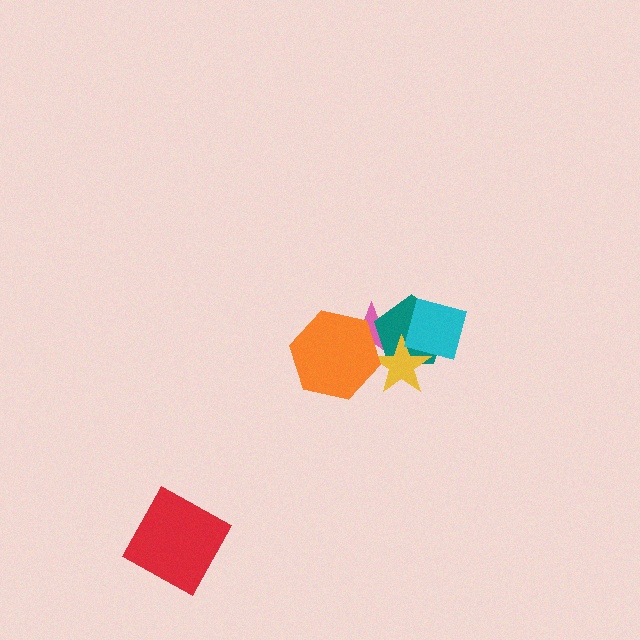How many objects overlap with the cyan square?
2 objects overlap with the cyan square.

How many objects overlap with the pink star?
3 objects overlap with the pink star.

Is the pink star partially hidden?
Yes, it is partially covered by another shape.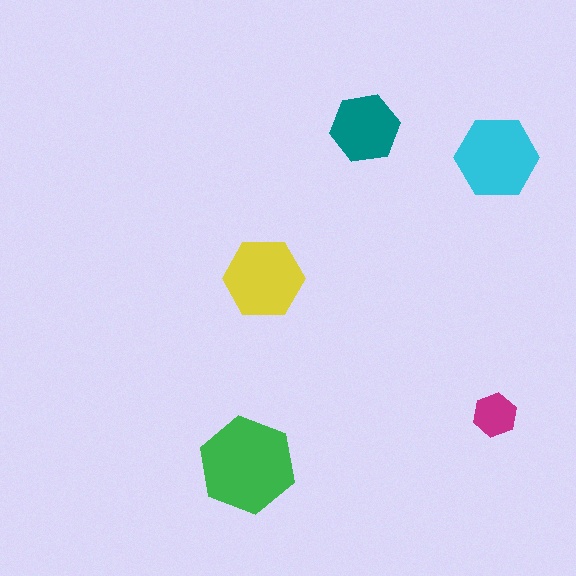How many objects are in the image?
There are 5 objects in the image.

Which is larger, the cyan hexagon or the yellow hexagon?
The cyan one.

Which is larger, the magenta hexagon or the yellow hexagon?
The yellow one.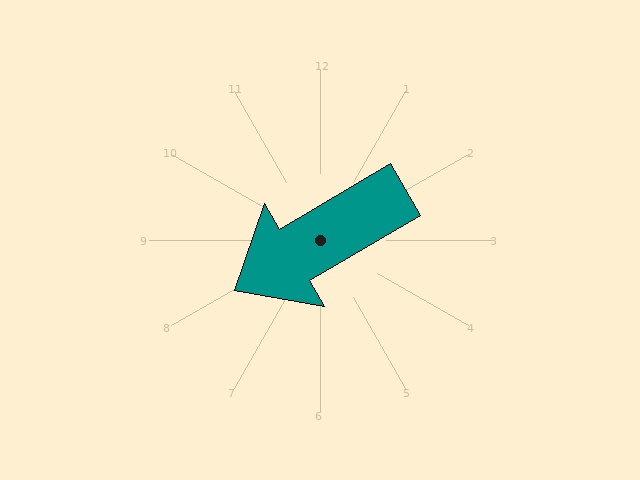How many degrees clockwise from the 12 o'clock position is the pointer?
Approximately 239 degrees.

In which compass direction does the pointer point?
Southwest.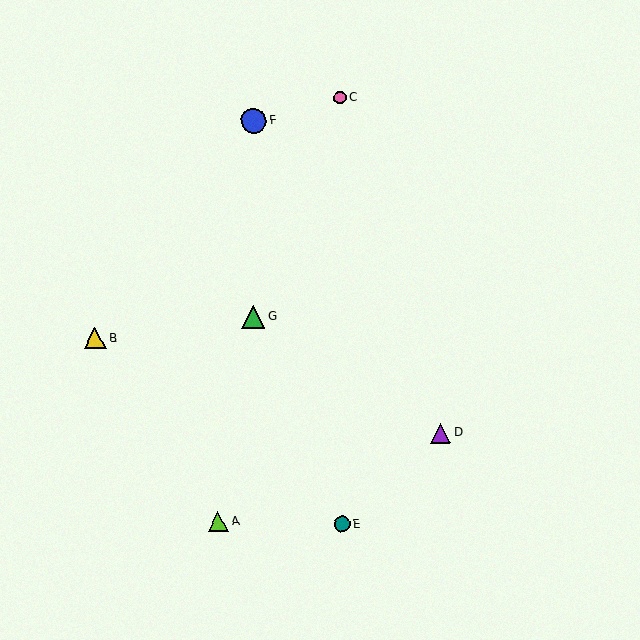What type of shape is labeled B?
Shape B is a yellow triangle.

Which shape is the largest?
The blue circle (labeled F) is the largest.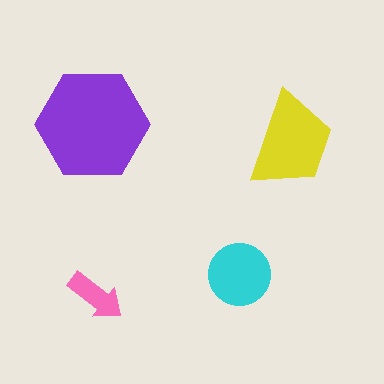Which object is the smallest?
The pink arrow.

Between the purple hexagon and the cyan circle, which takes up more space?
The purple hexagon.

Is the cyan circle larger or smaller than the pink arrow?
Larger.